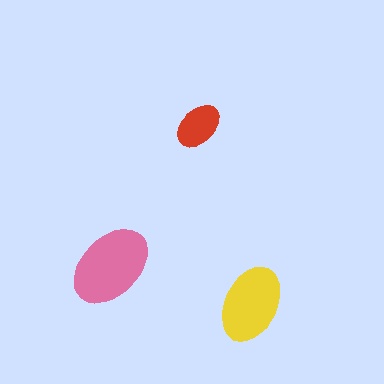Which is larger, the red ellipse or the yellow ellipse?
The yellow one.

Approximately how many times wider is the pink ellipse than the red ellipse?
About 2 times wider.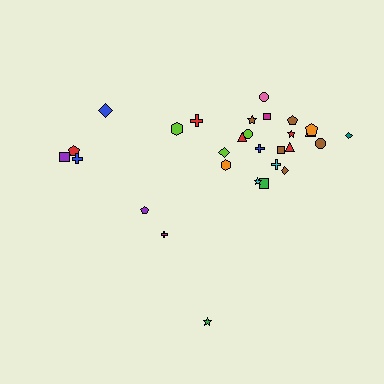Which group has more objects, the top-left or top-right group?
The top-right group.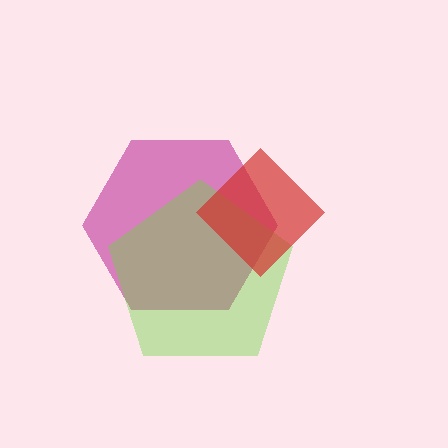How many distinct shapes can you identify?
There are 3 distinct shapes: a magenta hexagon, a lime pentagon, a red diamond.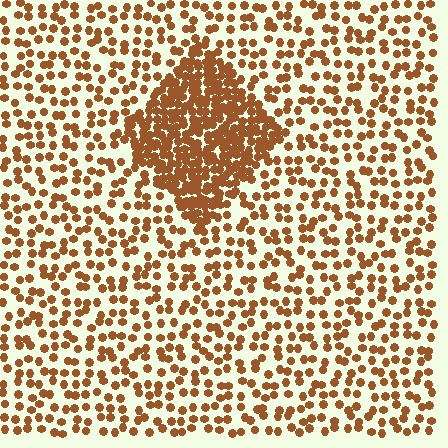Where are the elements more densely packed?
The elements are more densely packed inside the diamond boundary.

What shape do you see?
I see a diamond.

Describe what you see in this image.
The image contains small brown elements arranged at two different densities. A diamond-shaped region is visible where the elements are more densely packed than the surrounding area.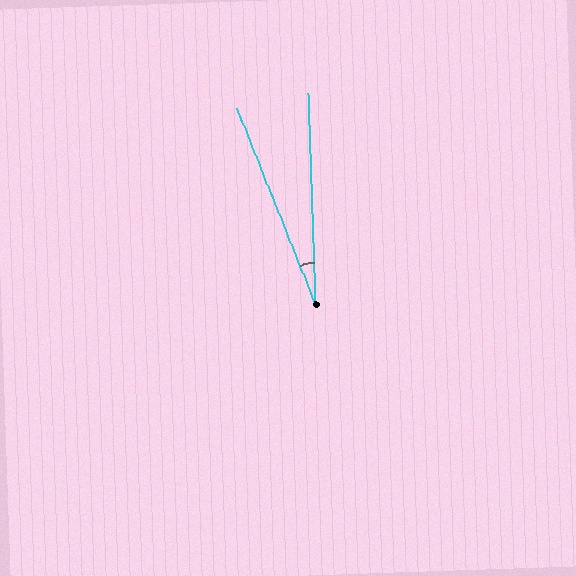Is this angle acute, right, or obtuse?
It is acute.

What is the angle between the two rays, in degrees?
Approximately 20 degrees.